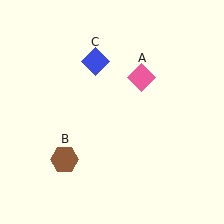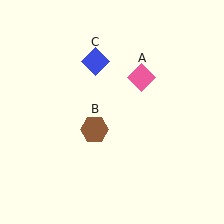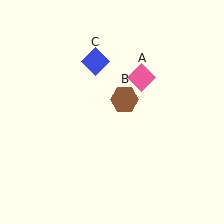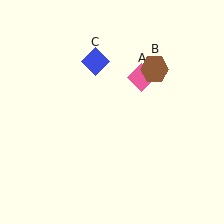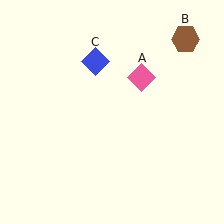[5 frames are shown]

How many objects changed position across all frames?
1 object changed position: brown hexagon (object B).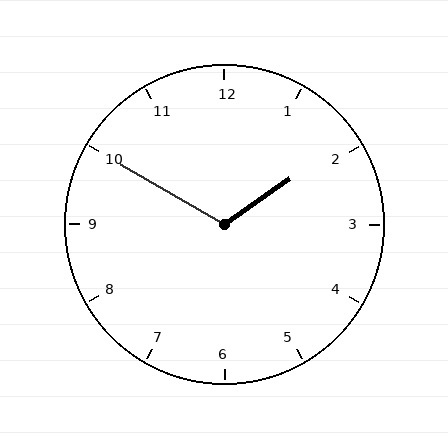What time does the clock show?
1:50.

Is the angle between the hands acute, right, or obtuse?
It is obtuse.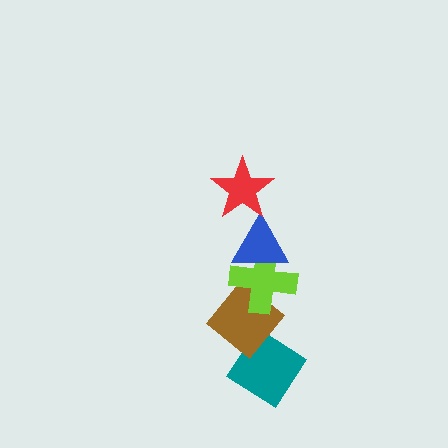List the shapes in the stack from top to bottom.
From top to bottom: the red star, the blue triangle, the lime cross, the brown diamond, the teal diamond.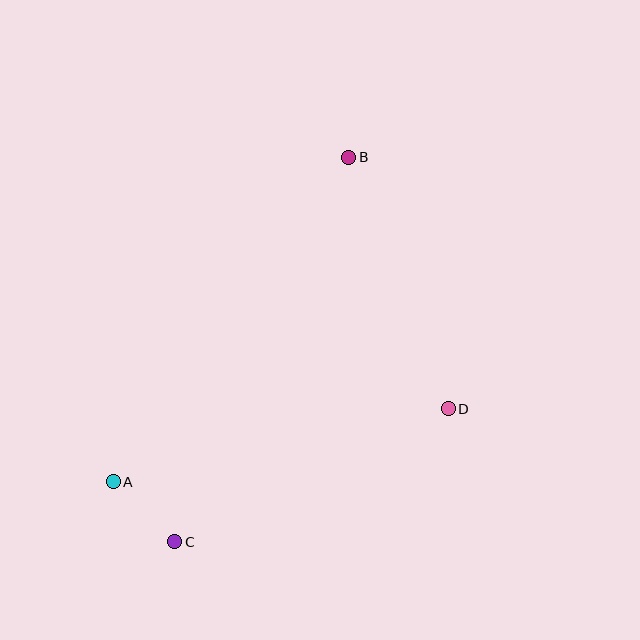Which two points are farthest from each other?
Points B and C are farthest from each other.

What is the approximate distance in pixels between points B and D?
The distance between B and D is approximately 271 pixels.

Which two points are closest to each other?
Points A and C are closest to each other.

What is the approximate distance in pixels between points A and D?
The distance between A and D is approximately 343 pixels.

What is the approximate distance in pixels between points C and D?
The distance between C and D is approximately 304 pixels.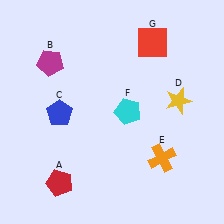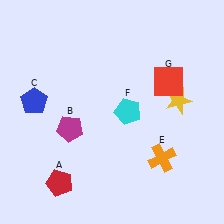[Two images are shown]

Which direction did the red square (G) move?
The red square (G) moved down.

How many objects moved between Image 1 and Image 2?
3 objects moved between the two images.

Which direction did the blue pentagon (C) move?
The blue pentagon (C) moved left.